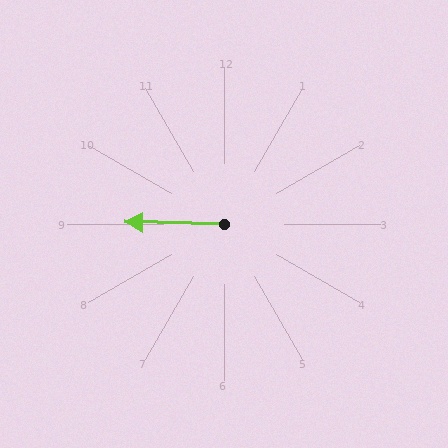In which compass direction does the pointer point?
West.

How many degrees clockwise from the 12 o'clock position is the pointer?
Approximately 271 degrees.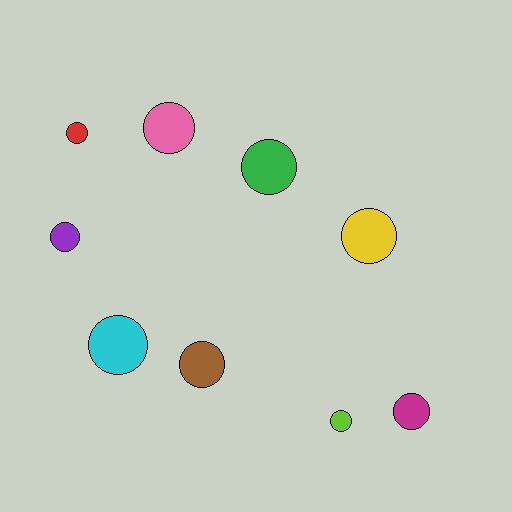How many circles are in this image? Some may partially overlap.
There are 9 circles.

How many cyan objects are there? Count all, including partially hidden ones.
There is 1 cyan object.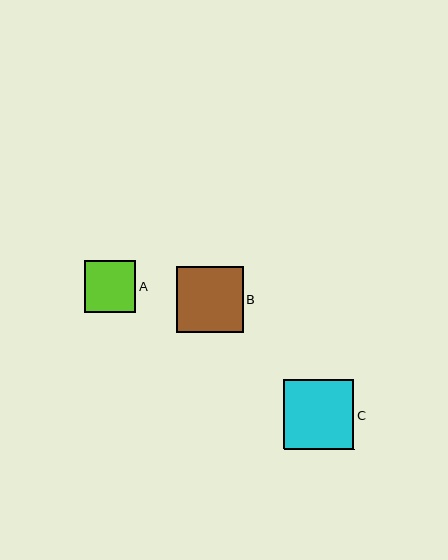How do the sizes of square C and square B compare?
Square C and square B are approximately the same size.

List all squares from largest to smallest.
From largest to smallest: C, B, A.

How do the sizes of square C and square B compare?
Square C and square B are approximately the same size.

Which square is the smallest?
Square A is the smallest with a size of approximately 52 pixels.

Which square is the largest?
Square C is the largest with a size of approximately 70 pixels.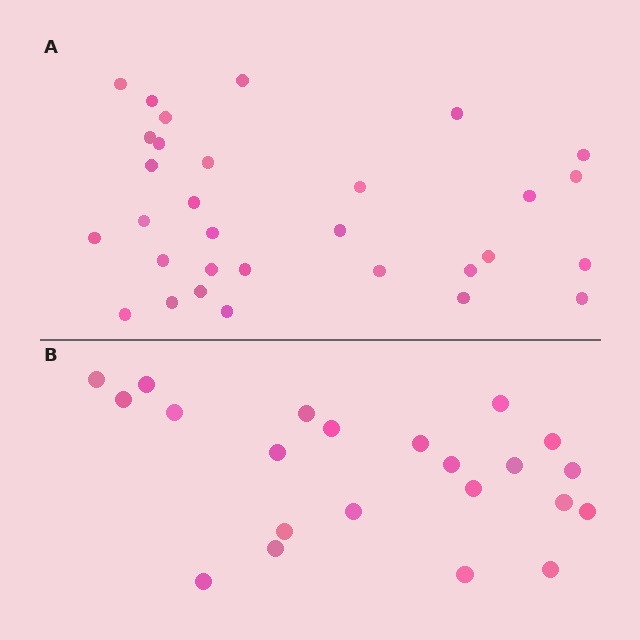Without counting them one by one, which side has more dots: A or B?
Region A (the top region) has more dots.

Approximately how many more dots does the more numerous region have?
Region A has roughly 8 or so more dots than region B.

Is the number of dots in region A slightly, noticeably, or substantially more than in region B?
Region A has noticeably more, but not dramatically so. The ratio is roughly 1.4 to 1.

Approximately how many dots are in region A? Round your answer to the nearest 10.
About 30 dots. (The exact count is 31, which rounds to 30.)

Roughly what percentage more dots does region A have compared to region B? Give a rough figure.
About 40% more.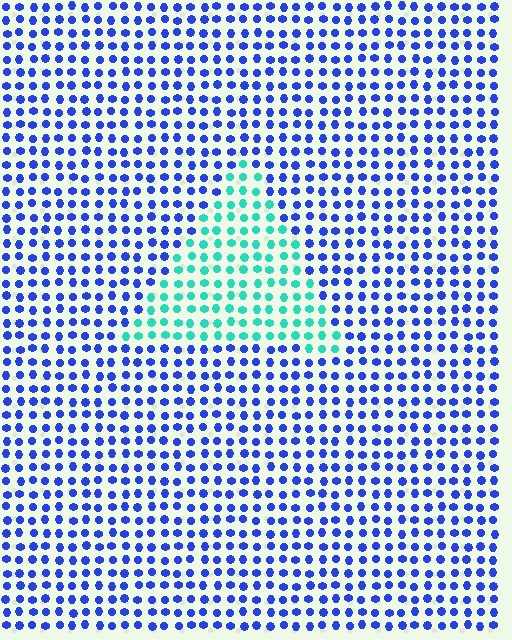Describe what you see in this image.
The image is filled with small blue elements in a uniform arrangement. A triangle-shaped region is visible where the elements are tinted to a slightly different hue, forming a subtle color boundary.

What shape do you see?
I see a triangle.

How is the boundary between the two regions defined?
The boundary is defined purely by a slight shift in hue (about 63 degrees). Spacing, size, and orientation are identical on both sides.